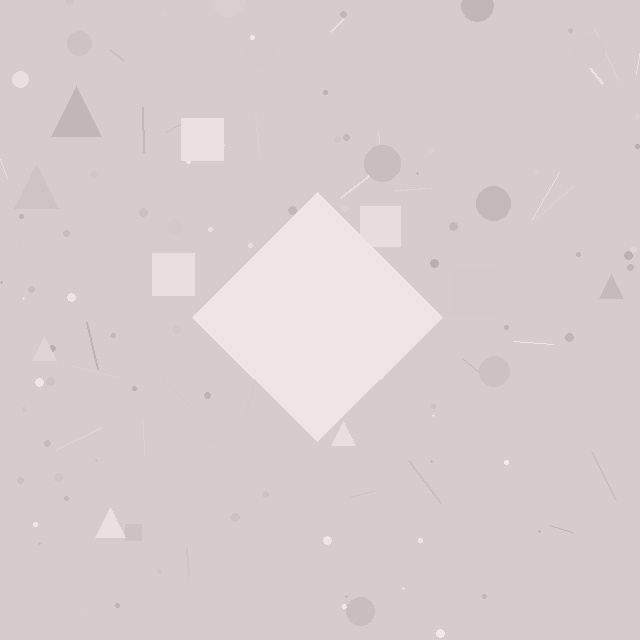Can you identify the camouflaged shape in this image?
The camouflaged shape is a diamond.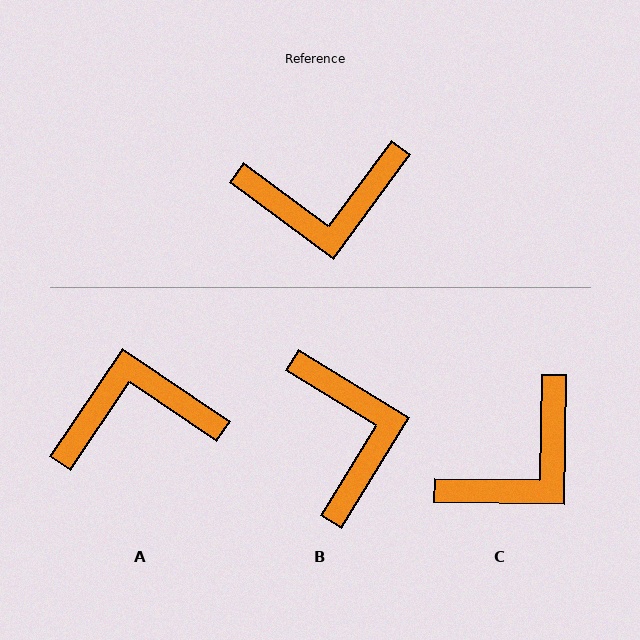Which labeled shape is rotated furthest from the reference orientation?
A, about 178 degrees away.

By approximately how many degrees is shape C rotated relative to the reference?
Approximately 35 degrees counter-clockwise.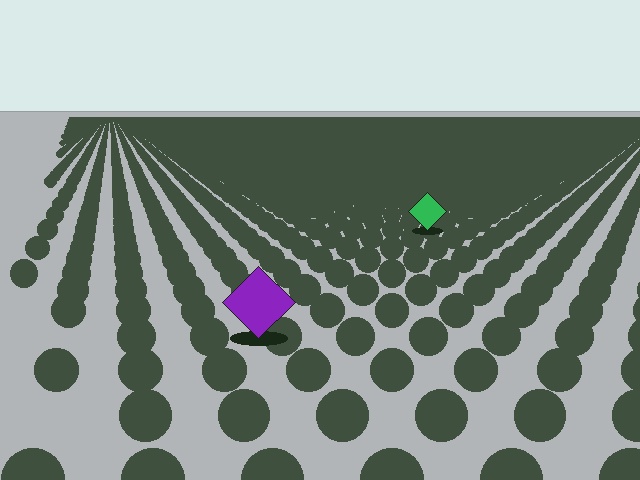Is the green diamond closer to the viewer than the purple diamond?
No. The purple diamond is closer — you can tell from the texture gradient: the ground texture is coarser near it.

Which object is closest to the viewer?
The purple diamond is closest. The texture marks near it are larger and more spread out.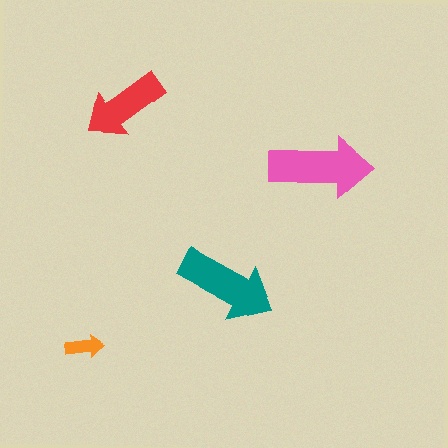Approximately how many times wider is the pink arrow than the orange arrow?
About 2.5 times wider.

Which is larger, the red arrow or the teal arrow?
The teal one.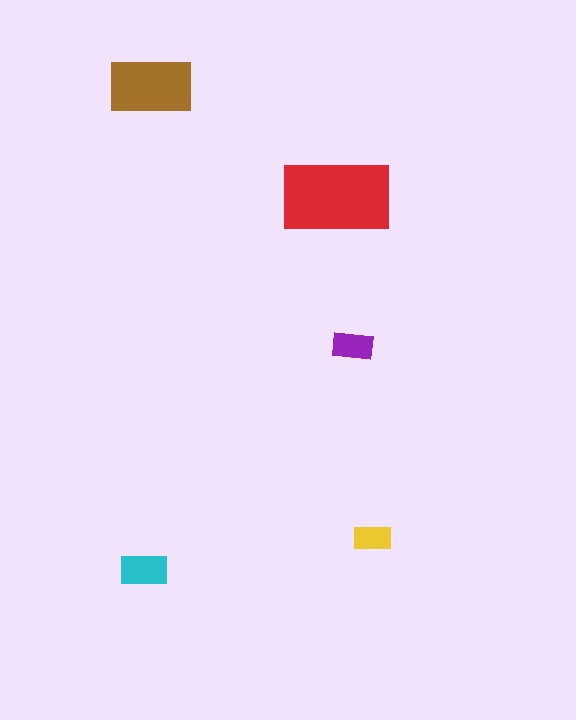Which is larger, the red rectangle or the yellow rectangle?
The red one.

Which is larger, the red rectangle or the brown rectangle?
The red one.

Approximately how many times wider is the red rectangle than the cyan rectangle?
About 2.5 times wider.